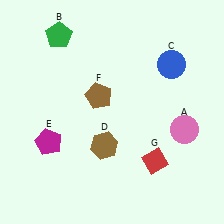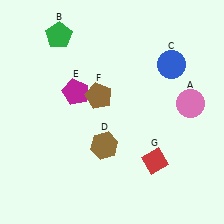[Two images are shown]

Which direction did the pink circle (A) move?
The pink circle (A) moved up.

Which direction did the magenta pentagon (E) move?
The magenta pentagon (E) moved up.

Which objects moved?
The objects that moved are: the pink circle (A), the magenta pentagon (E).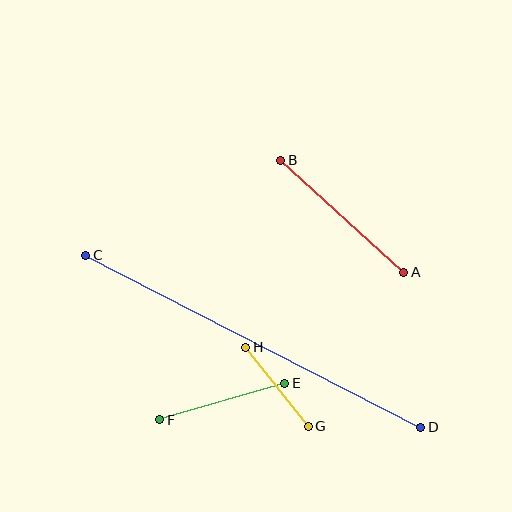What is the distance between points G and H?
The distance is approximately 101 pixels.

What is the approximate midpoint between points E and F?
The midpoint is at approximately (222, 402) pixels.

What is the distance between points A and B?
The distance is approximately 166 pixels.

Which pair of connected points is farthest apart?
Points C and D are farthest apart.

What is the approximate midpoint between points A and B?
The midpoint is at approximately (342, 216) pixels.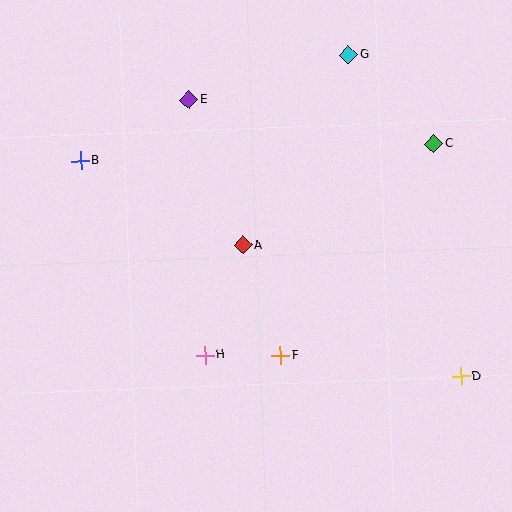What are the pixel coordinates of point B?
Point B is at (81, 161).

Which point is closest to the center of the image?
Point A at (243, 245) is closest to the center.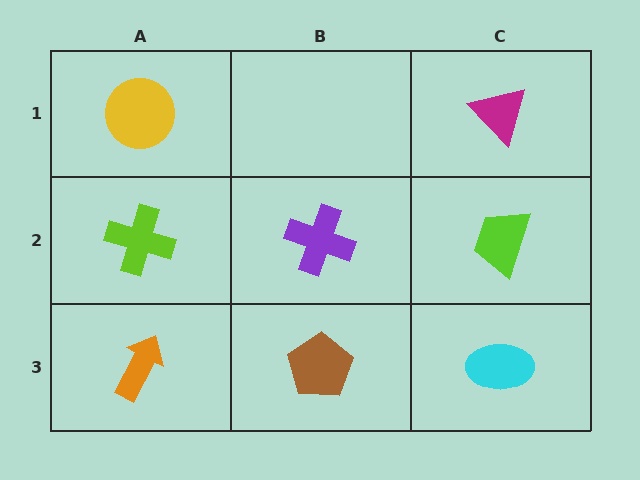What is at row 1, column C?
A magenta triangle.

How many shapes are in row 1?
2 shapes.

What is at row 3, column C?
A cyan ellipse.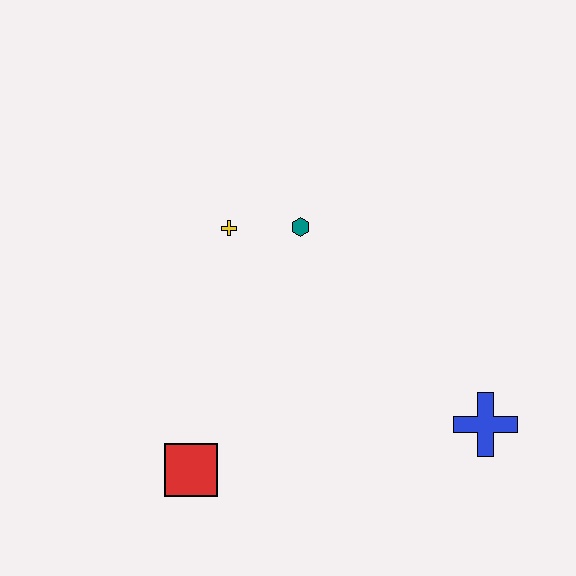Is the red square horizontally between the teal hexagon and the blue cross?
No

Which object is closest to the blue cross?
The teal hexagon is closest to the blue cross.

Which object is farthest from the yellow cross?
The blue cross is farthest from the yellow cross.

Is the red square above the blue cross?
No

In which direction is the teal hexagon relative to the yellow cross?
The teal hexagon is to the right of the yellow cross.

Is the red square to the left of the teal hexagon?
Yes